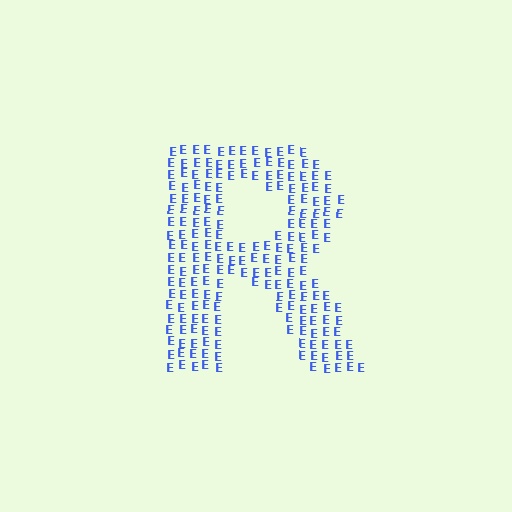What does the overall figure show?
The overall figure shows the letter R.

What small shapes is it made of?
It is made of small letter E's.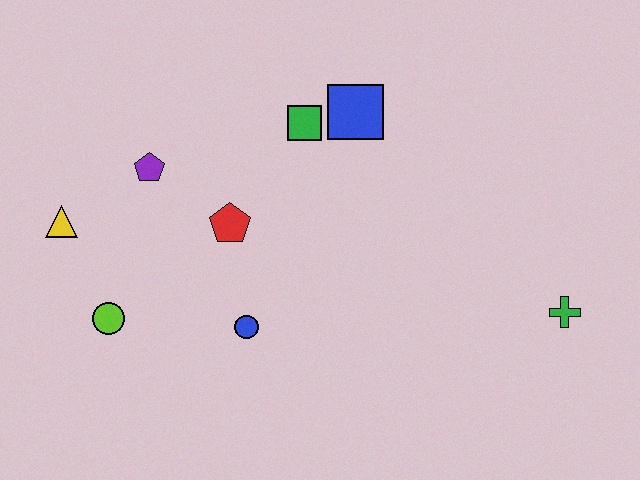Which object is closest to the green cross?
The blue square is closest to the green cross.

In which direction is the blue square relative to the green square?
The blue square is to the right of the green square.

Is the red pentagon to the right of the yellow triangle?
Yes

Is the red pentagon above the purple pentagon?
No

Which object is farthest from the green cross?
The yellow triangle is farthest from the green cross.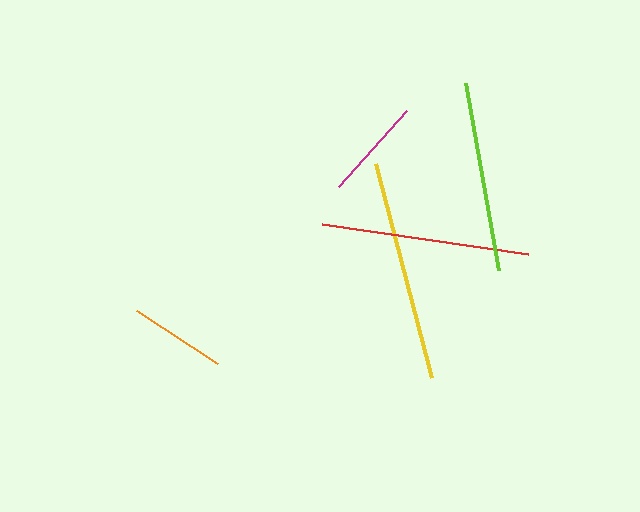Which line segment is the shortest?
The orange line is the shortest at approximately 96 pixels.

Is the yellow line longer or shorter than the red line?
The yellow line is longer than the red line.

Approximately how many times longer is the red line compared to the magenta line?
The red line is approximately 2.0 times the length of the magenta line.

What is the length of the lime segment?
The lime segment is approximately 190 pixels long.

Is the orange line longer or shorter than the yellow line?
The yellow line is longer than the orange line.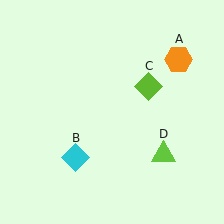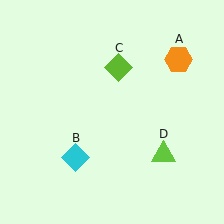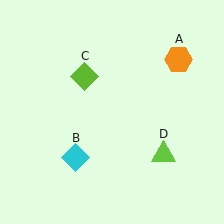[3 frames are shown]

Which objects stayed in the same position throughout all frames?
Orange hexagon (object A) and cyan diamond (object B) and lime triangle (object D) remained stationary.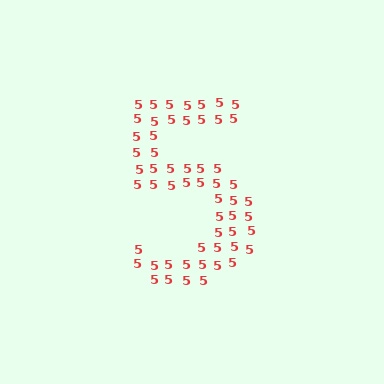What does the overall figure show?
The overall figure shows the digit 5.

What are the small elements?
The small elements are digit 5's.